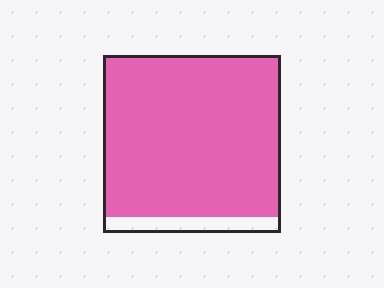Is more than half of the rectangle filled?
Yes.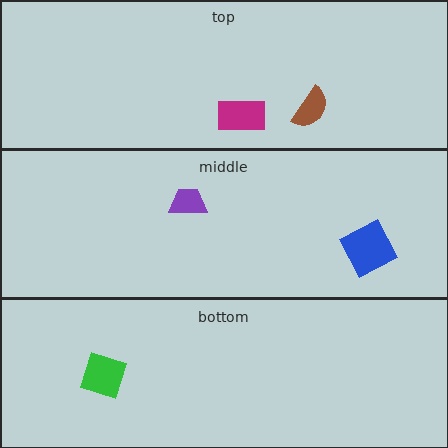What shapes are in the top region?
The magenta rectangle, the brown semicircle.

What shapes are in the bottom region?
The green diamond.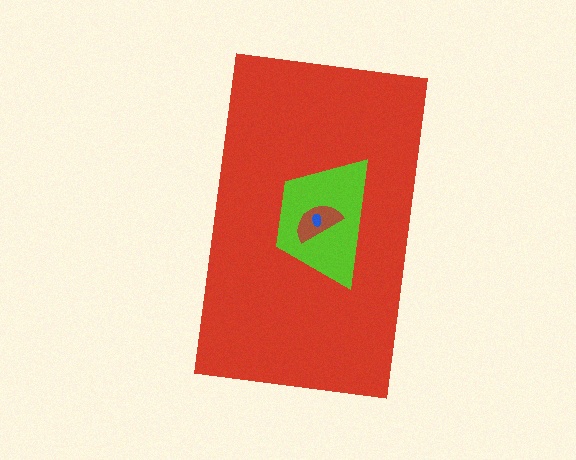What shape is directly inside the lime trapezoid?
The brown semicircle.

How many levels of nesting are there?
4.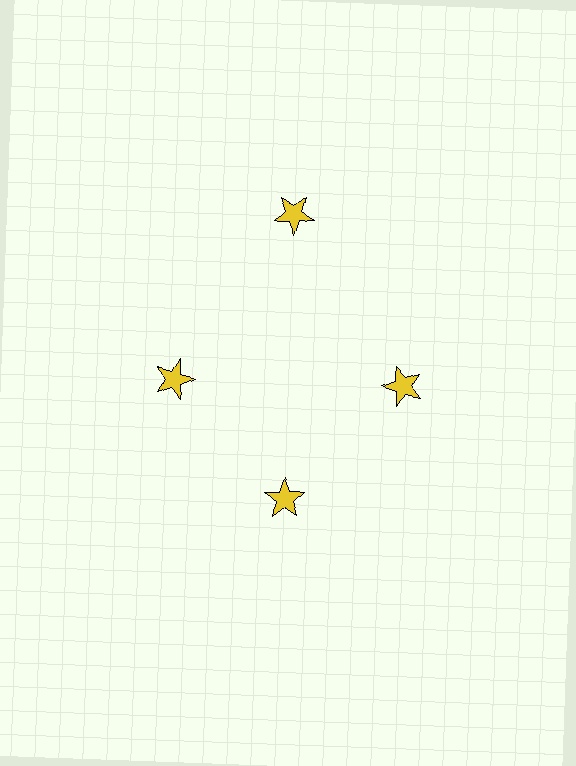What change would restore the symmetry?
The symmetry would be restored by moving it inward, back onto the ring so that all 4 stars sit at equal angles and equal distance from the center.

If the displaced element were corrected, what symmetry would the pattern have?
It would have 4-fold rotational symmetry — the pattern would map onto itself every 90 degrees.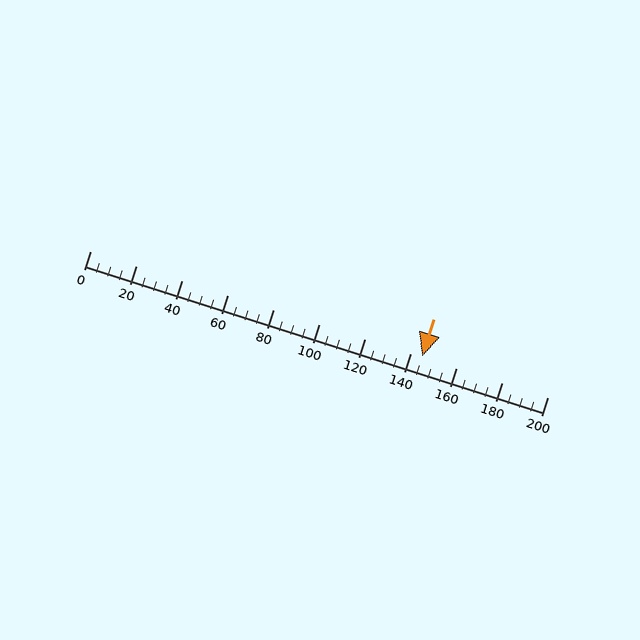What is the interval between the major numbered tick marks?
The major tick marks are spaced 20 units apart.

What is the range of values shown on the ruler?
The ruler shows values from 0 to 200.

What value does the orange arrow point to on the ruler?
The orange arrow points to approximately 145.